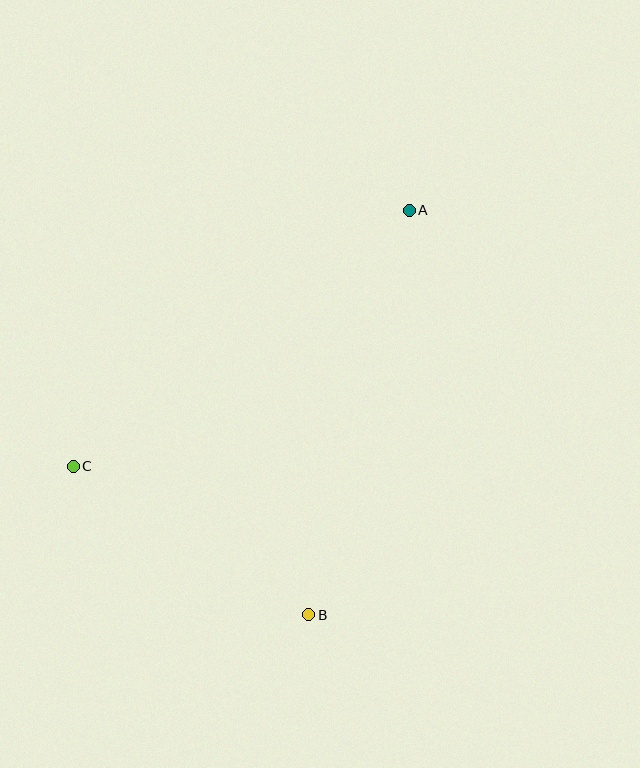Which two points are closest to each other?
Points B and C are closest to each other.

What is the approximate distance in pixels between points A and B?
The distance between A and B is approximately 417 pixels.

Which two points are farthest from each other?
Points A and C are farthest from each other.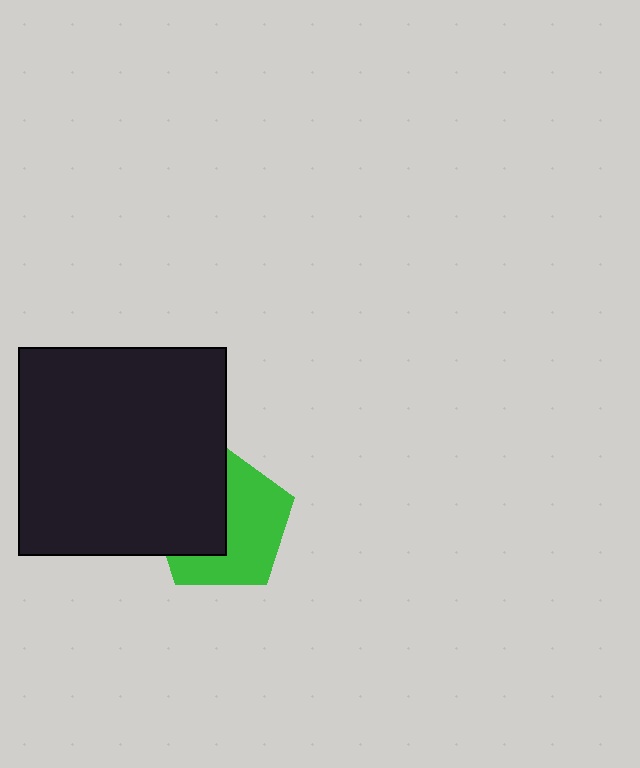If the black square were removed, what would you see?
You would see the complete green pentagon.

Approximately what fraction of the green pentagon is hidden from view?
Roughly 44% of the green pentagon is hidden behind the black square.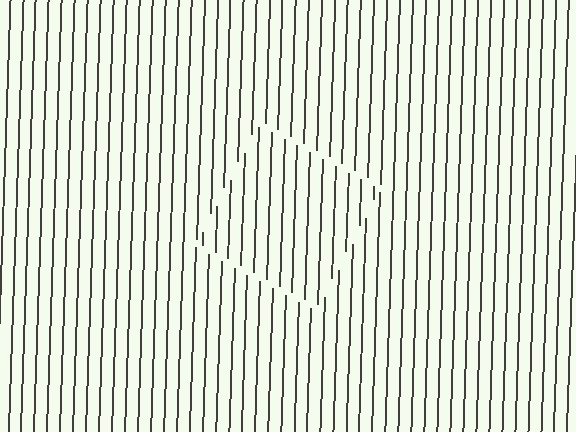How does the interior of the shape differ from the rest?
The interior of the shape contains the same grating, shifted by half a period — the contour is defined by the phase discontinuity where line-ends from the inner and outer gratings abut.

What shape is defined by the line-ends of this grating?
An illusory square. The interior of the shape contains the same grating, shifted by half a period — the contour is defined by the phase discontinuity where line-ends from the inner and outer gratings abut.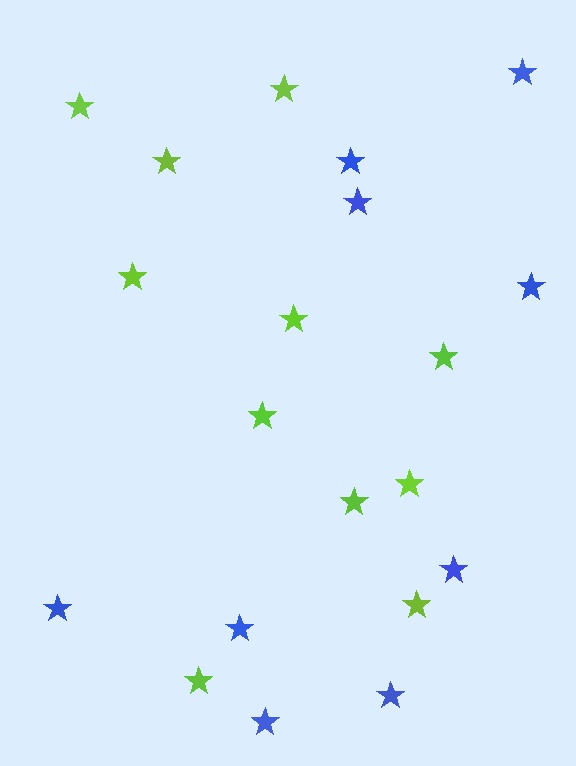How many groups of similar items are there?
There are 2 groups: one group of lime stars (11) and one group of blue stars (9).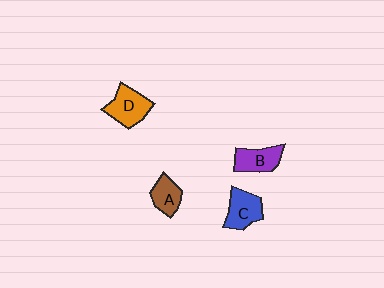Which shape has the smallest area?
Shape A (brown).